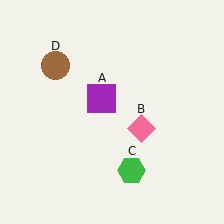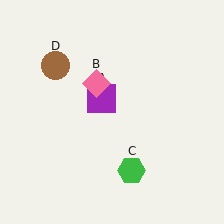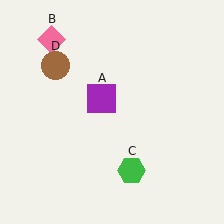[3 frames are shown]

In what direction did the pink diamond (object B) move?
The pink diamond (object B) moved up and to the left.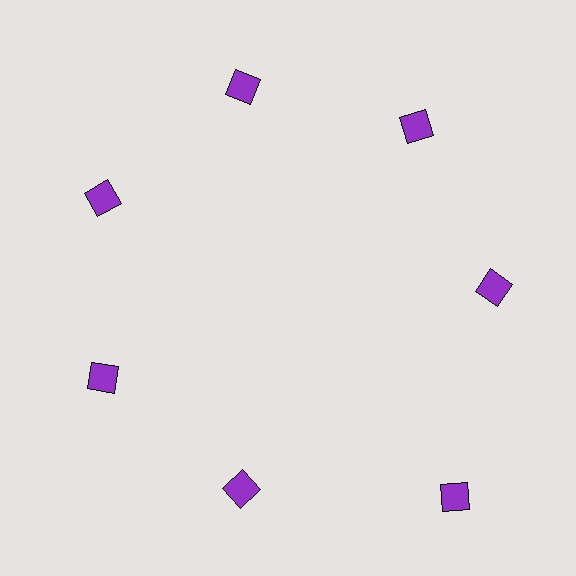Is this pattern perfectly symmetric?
No. The 7 purple diamonds are arranged in a ring, but one element near the 5 o'clock position is pushed outward from the center, breaking the 7-fold rotational symmetry.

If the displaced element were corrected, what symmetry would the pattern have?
It would have 7-fold rotational symmetry — the pattern would map onto itself every 51 degrees.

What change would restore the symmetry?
The symmetry would be restored by moving it inward, back onto the ring so that all 7 diamonds sit at equal angles and equal distance from the center.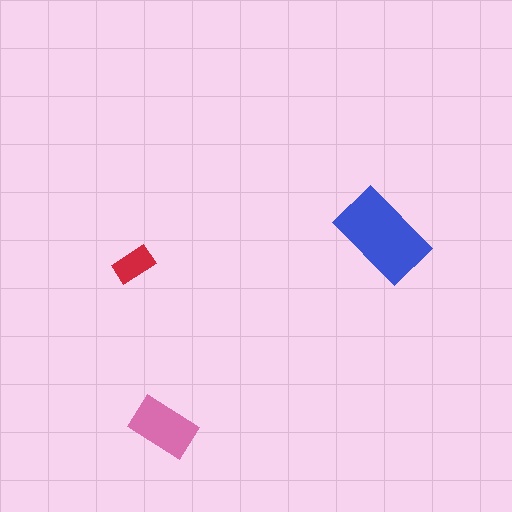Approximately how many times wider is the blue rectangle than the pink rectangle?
About 1.5 times wider.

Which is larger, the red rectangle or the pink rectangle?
The pink one.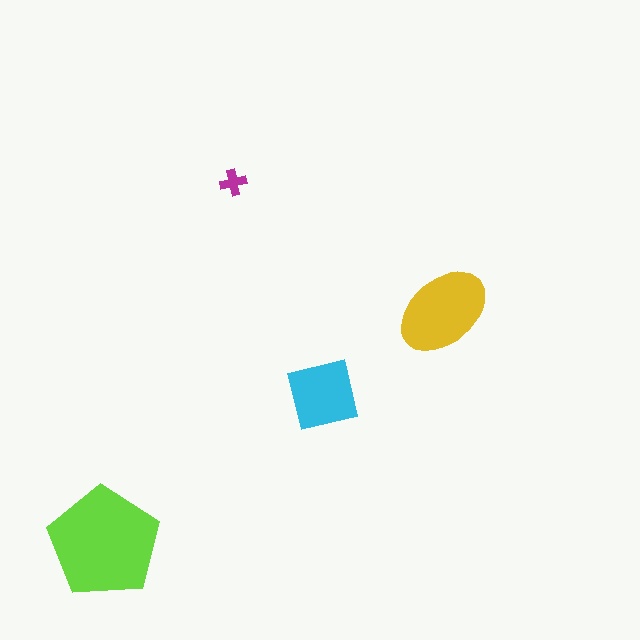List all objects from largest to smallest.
The lime pentagon, the yellow ellipse, the cyan square, the magenta cross.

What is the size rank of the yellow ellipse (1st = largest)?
2nd.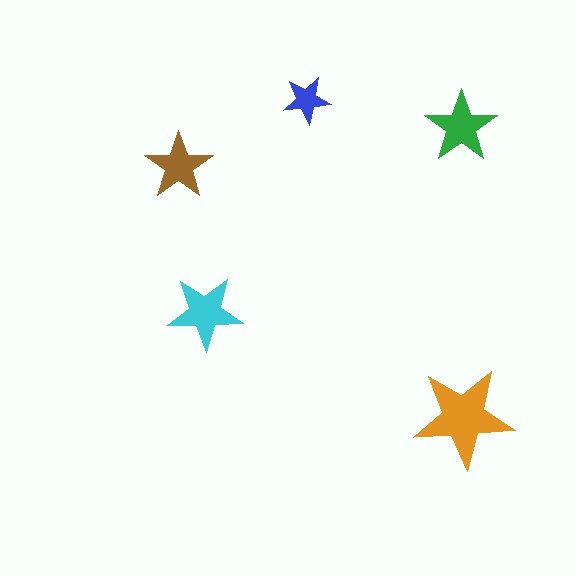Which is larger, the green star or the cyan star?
The cyan one.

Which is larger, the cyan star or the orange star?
The orange one.